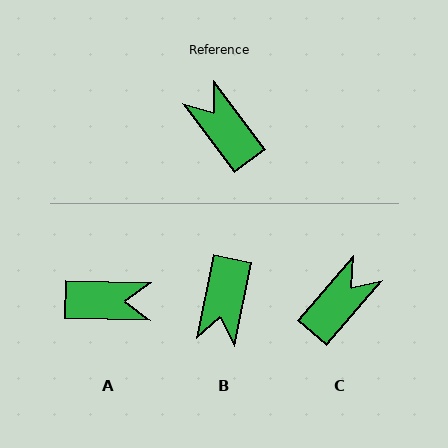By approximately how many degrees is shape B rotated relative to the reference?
Approximately 132 degrees counter-clockwise.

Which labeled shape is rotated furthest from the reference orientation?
B, about 132 degrees away.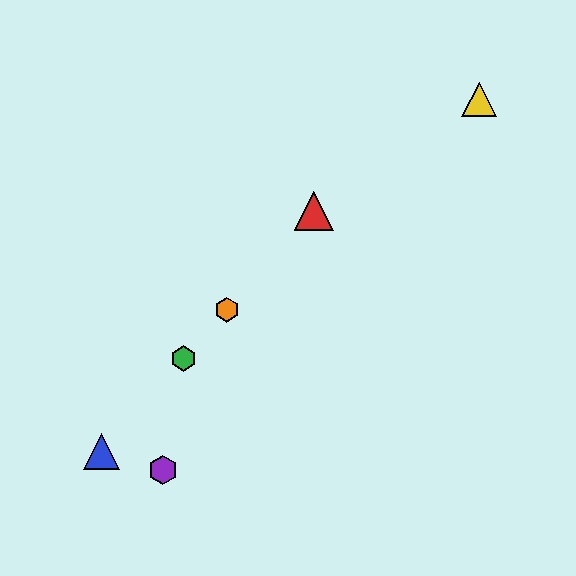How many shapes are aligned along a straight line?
4 shapes (the red triangle, the blue triangle, the green hexagon, the orange hexagon) are aligned along a straight line.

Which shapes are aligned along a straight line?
The red triangle, the blue triangle, the green hexagon, the orange hexagon are aligned along a straight line.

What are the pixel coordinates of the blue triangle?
The blue triangle is at (101, 452).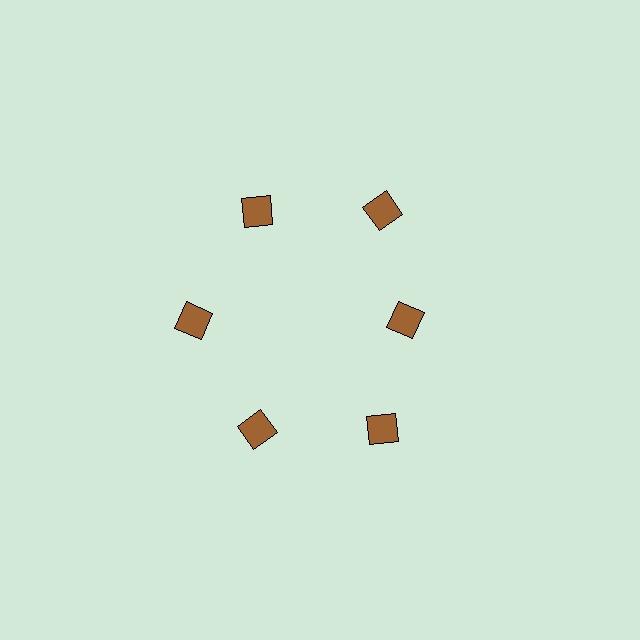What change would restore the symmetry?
The symmetry would be restored by moving it outward, back onto the ring so that all 6 squares sit at equal angles and equal distance from the center.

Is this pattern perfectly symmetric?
No. The 6 brown squares are arranged in a ring, but one element near the 3 o'clock position is pulled inward toward the center, breaking the 6-fold rotational symmetry.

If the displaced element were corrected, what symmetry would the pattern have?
It would have 6-fold rotational symmetry — the pattern would map onto itself every 60 degrees.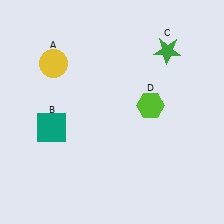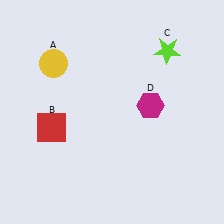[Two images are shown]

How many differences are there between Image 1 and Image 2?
There are 3 differences between the two images.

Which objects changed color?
B changed from teal to red. C changed from green to lime. D changed from lime to magenta.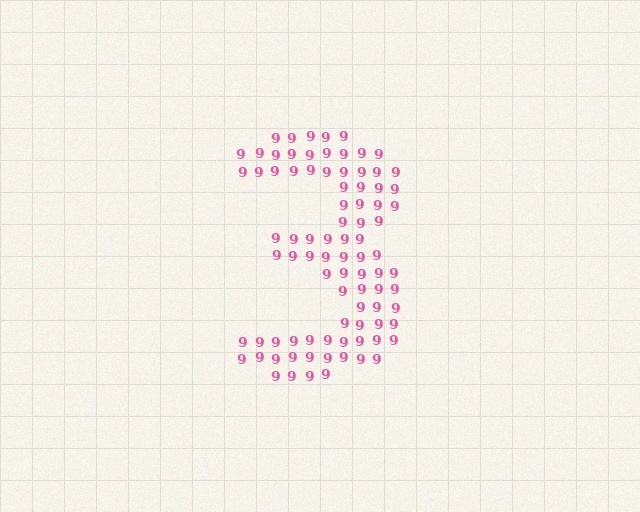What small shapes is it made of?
It is made of small digit 9's.